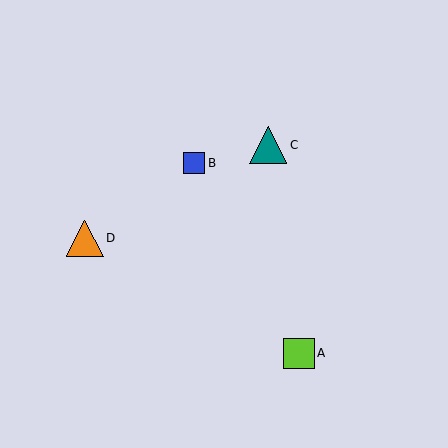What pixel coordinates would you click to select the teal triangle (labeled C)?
Click at (268, 145) to select the teal triangle C.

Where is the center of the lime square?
The center of the lime square is at (299, 353).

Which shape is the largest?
The teal triangle (labeled C) is the largest.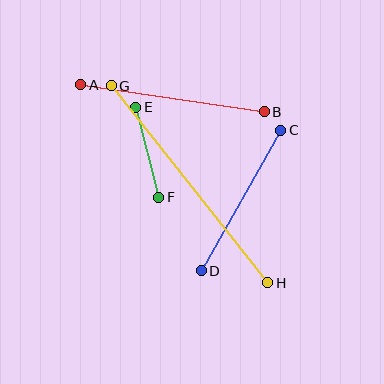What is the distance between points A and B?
The distance is approximately 186 pixels.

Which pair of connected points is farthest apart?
Points G and H are farthest apart.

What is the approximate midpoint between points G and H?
The midpoint is at approximately (190, 184) pixels.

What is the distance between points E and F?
The distance is approximately 93 pixels.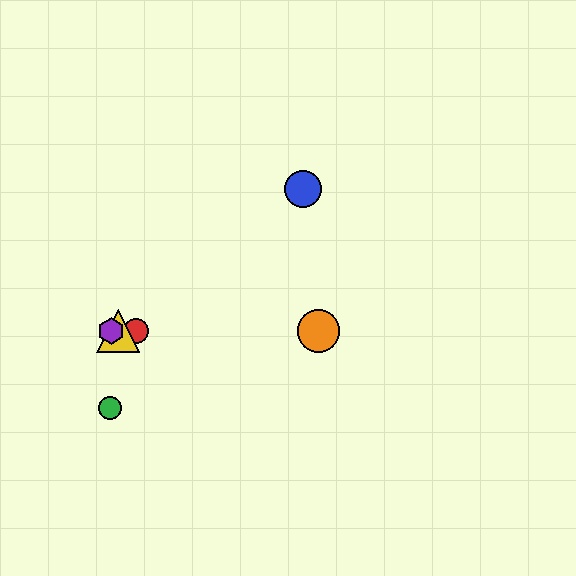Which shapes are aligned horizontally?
The red circle, the yellow triangle, the purple hexagon, the orange circle are aligned horizontally.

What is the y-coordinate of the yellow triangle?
The yellow triangle is at y≈331.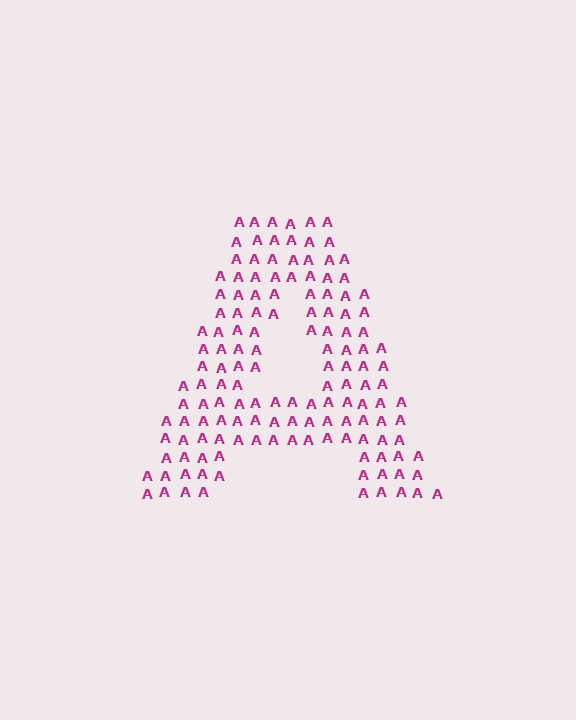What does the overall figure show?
The overall figure shows the letter A.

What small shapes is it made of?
It is made of small letter A's.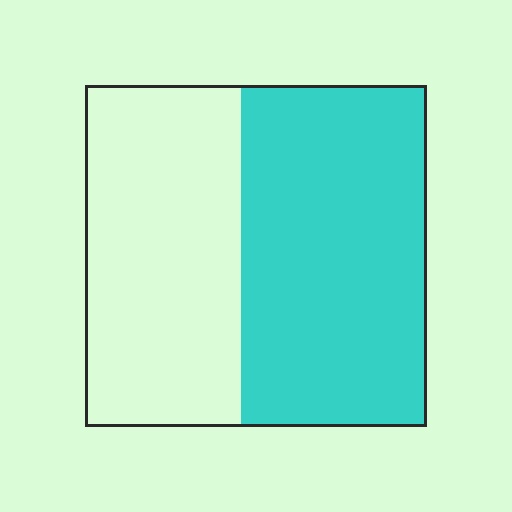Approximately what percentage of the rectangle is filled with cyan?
Approximately 55%.